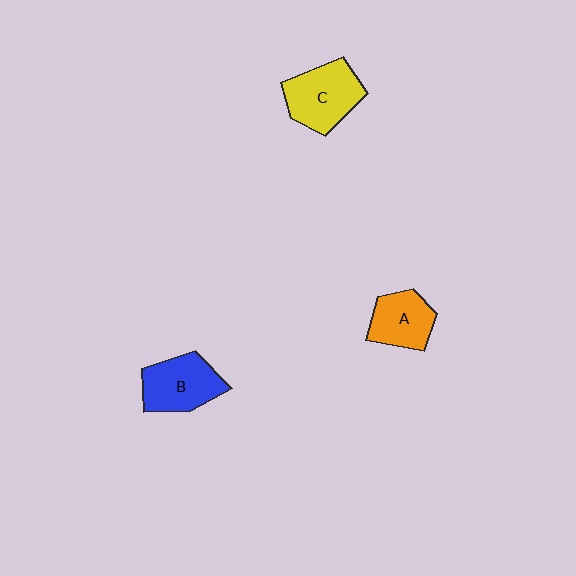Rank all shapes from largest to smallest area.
From largest to smallest: C (yellow), B (blue), A (orange).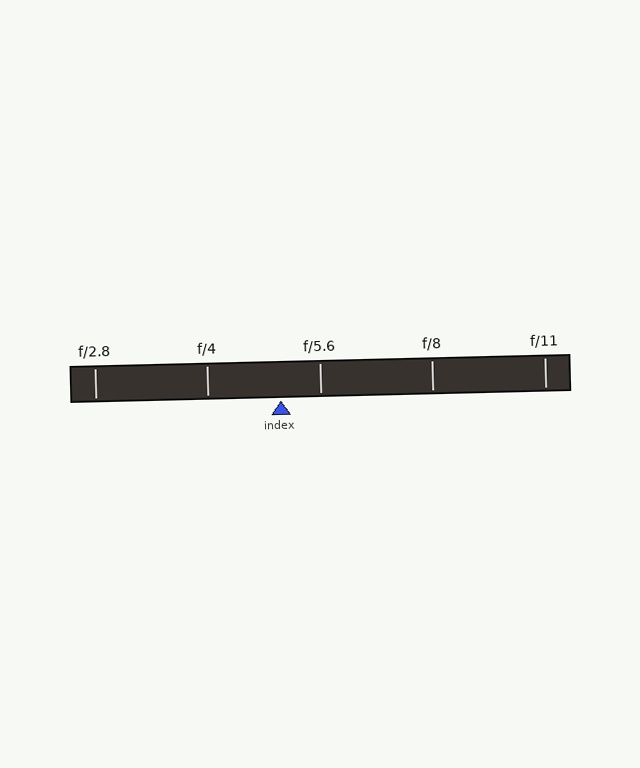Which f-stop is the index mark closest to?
The index mark is closest to f/5.6.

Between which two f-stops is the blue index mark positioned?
The index mark is between f/4 and f/5.6.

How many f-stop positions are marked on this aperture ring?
There are 5 f-stop positions marked.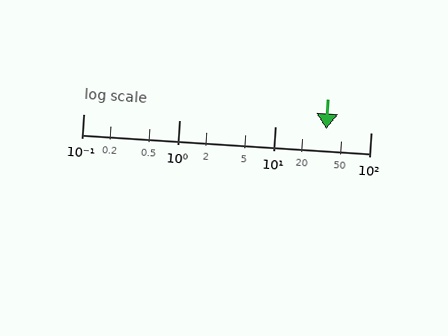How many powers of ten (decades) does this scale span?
The scale spans 3 decades, from 0.1 to 100.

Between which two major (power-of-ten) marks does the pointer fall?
The pointer is between 10 and 100.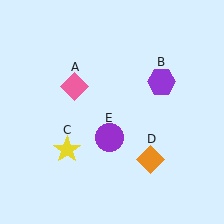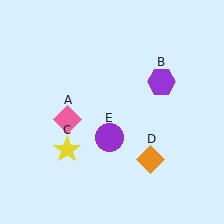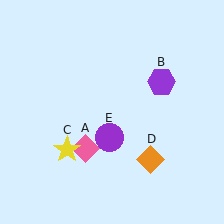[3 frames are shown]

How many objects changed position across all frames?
1 object changed position: pink diamond (object A).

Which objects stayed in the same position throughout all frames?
Purple hexagon (object B) and yellow star (object C) and orange diamond (object D) and purple circle (object E) remained stationary.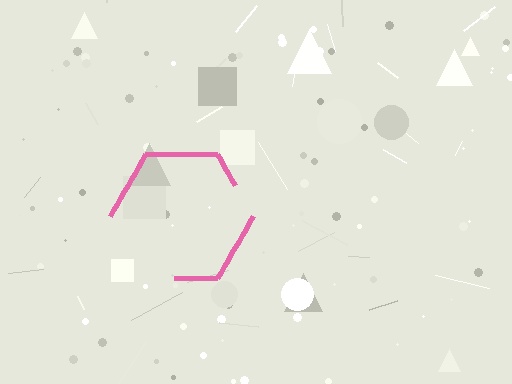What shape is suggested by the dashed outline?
The dashed outline suggests a hexagon.